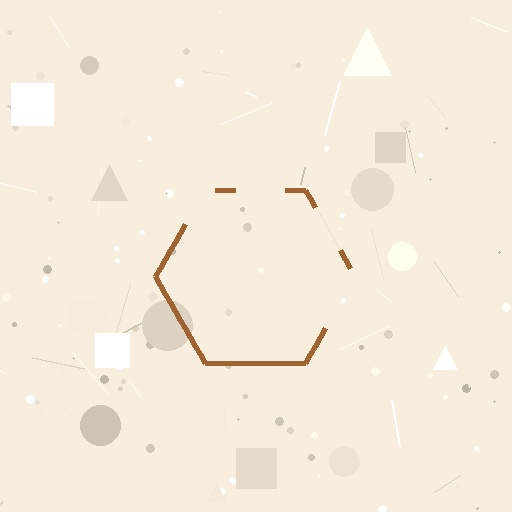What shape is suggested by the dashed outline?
The dashed outline suggests a hexagon.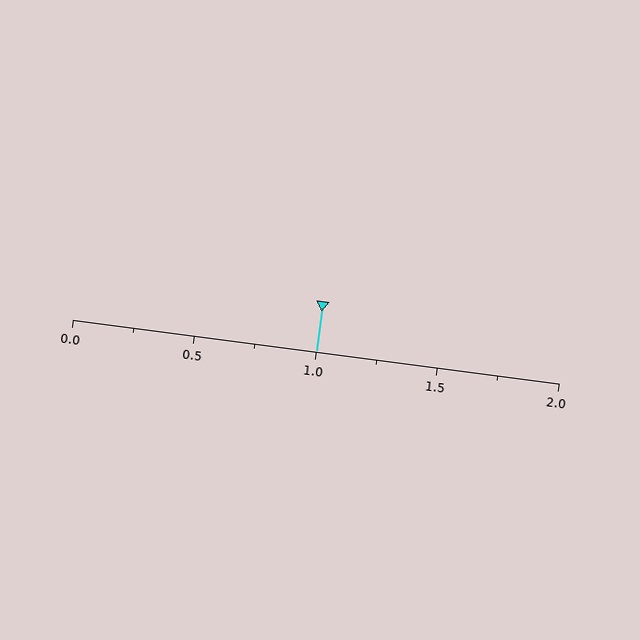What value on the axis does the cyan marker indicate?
The marker indicates approximately 1.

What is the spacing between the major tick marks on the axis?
The major ticks are spaced 0.5 apart.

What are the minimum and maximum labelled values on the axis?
The axis runs from 0.0 to 2.0.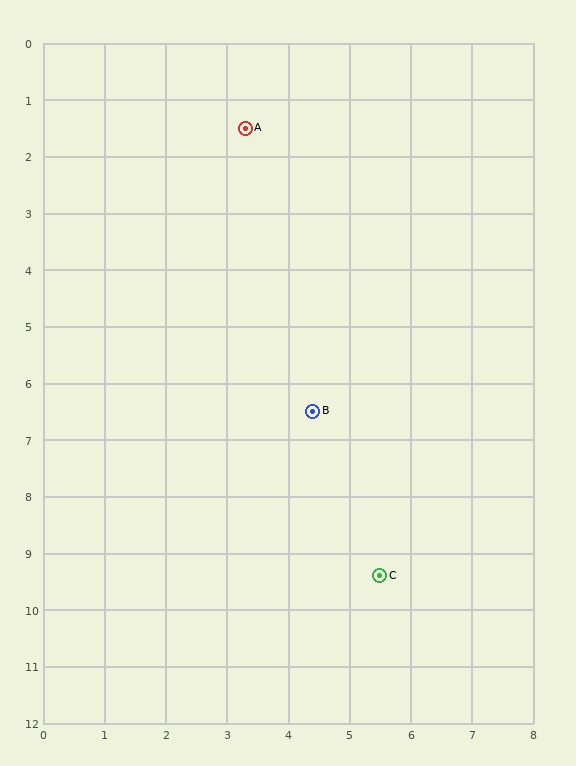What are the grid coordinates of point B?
Point B is at approximately (4.4, 6.5).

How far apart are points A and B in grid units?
Points A and B are about 5.1 grid units apart.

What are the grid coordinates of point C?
Point C is at approximately (5.5, 9.4).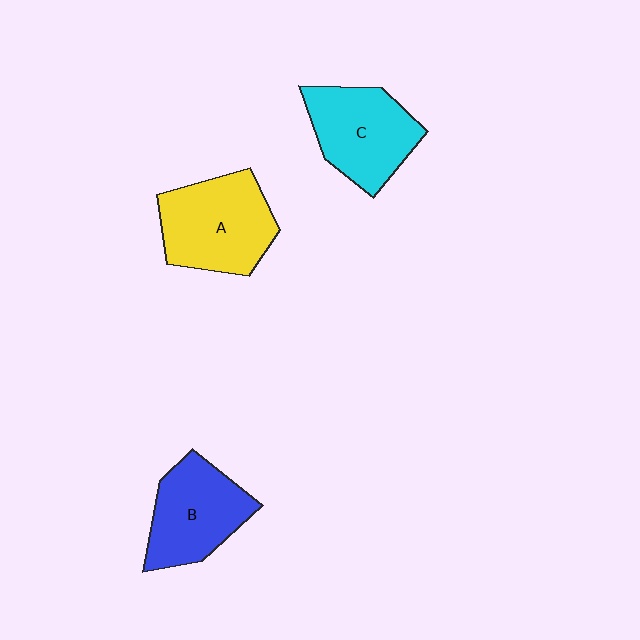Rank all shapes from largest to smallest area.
From largest to smallest: A (yellow), C (cyan), B (blue).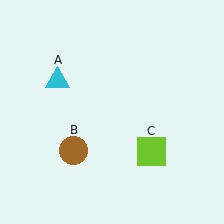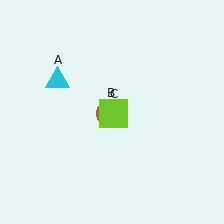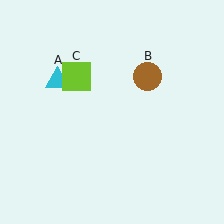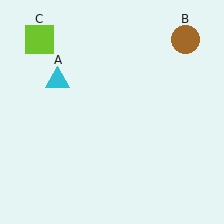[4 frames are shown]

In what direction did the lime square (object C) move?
The lime square (object C) moved up and to the left.